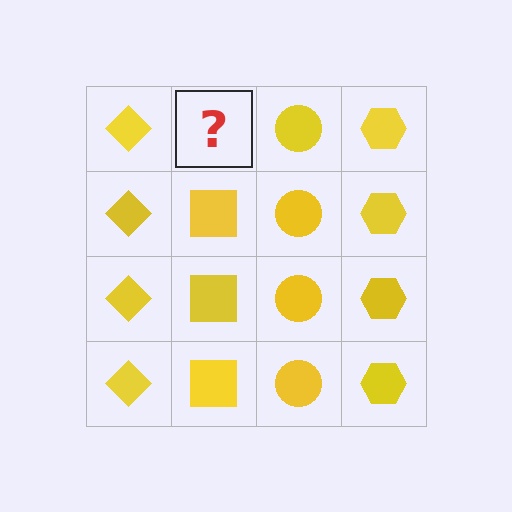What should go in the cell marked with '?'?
The missing cell should contain a yellow square.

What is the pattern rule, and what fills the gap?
The rule is that each column has a consistent shape. The gap should be filled with a yellow square.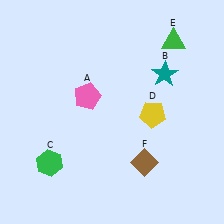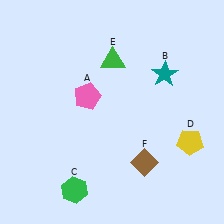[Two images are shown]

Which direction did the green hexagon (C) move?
The green hexagon (C) moved down.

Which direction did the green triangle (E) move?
The green triangle (E) moved left.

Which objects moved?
The objects that moved are: the green hexagon (C), the yellow pentagon (D), the green triangle (E).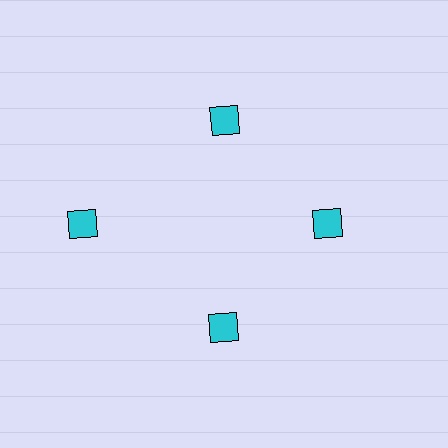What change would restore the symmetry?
The symmetry would be restored by moving it inward, back onto the ring so that all 4 diamonds sit at equal angles and equal distance from the center.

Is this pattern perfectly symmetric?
No. The 4 cyan diamonds are arranged in a ring, but one element near the 9 o'clock position is pushed outward from the center, breaking the 4-fold rotational symmetry.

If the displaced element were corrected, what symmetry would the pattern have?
It would have 4-fold rotational symmetry — the pattern would map onto itself every 90 degrees.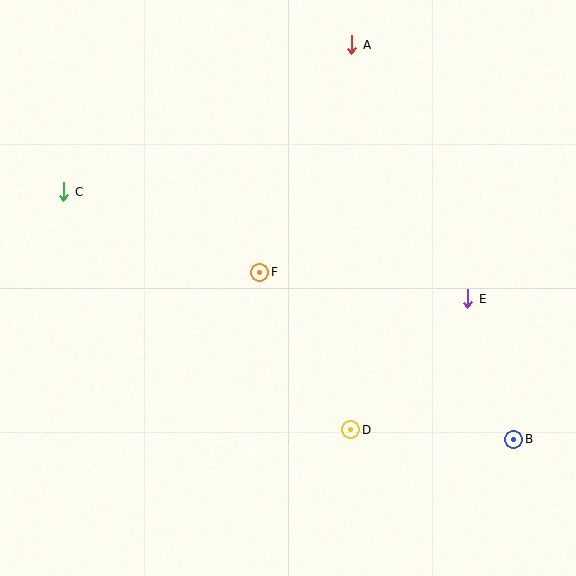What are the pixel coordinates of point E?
Point E is at (468, 299).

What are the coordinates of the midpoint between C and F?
The midpoint between C and F is at (162, 232).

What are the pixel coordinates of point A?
Point A is at (352, 45).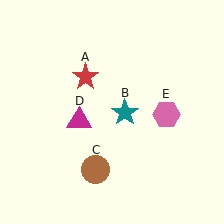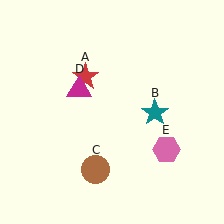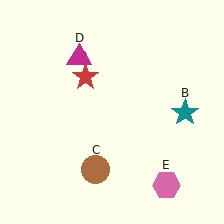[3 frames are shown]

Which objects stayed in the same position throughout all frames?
Red star (object A) and brown circle (object C) remained stationary.